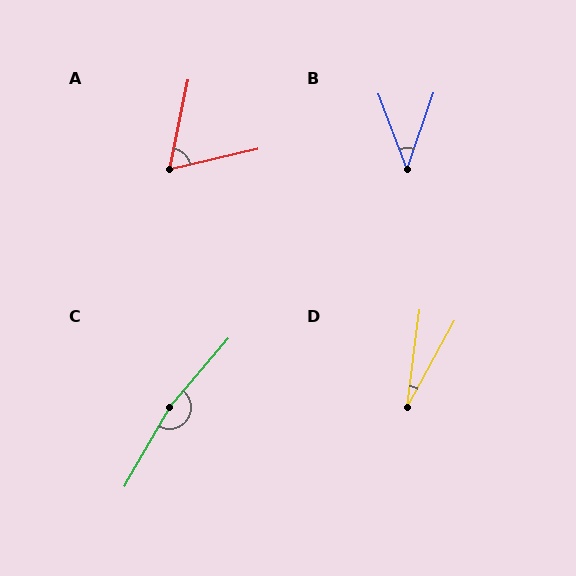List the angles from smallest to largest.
D (22°), B (40°), A (65°), C (169°).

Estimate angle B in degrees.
Approximately 40 degrees.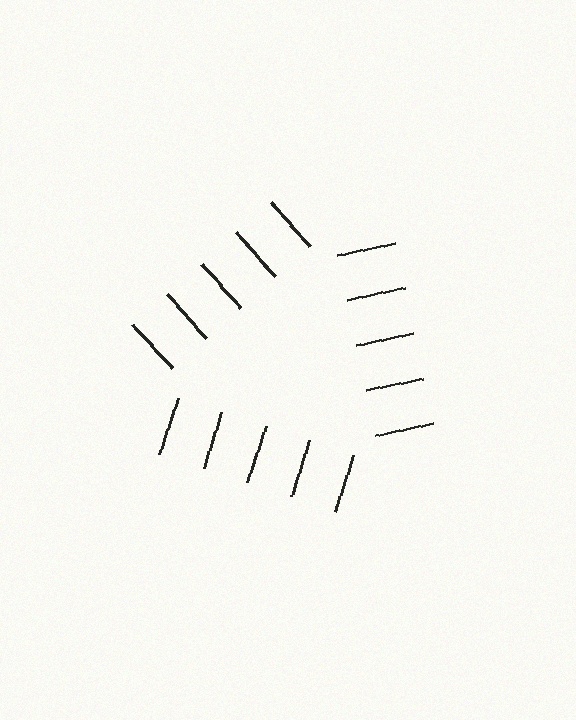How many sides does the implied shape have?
3 sides — the line-ends trace a triangle.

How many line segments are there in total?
15 — 5 along each of the 3 edges.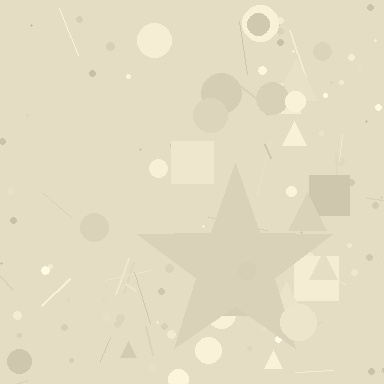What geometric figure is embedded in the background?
A star is embedded in the background.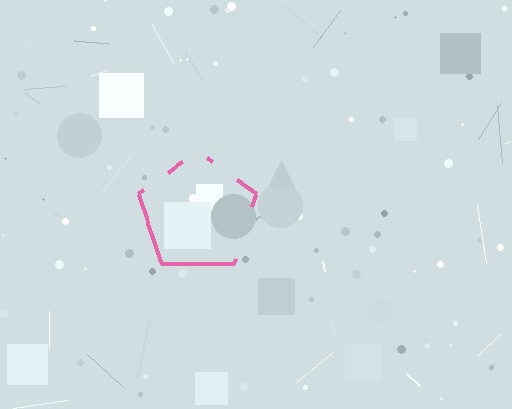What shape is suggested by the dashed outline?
The dashed outline suggests a pentagon.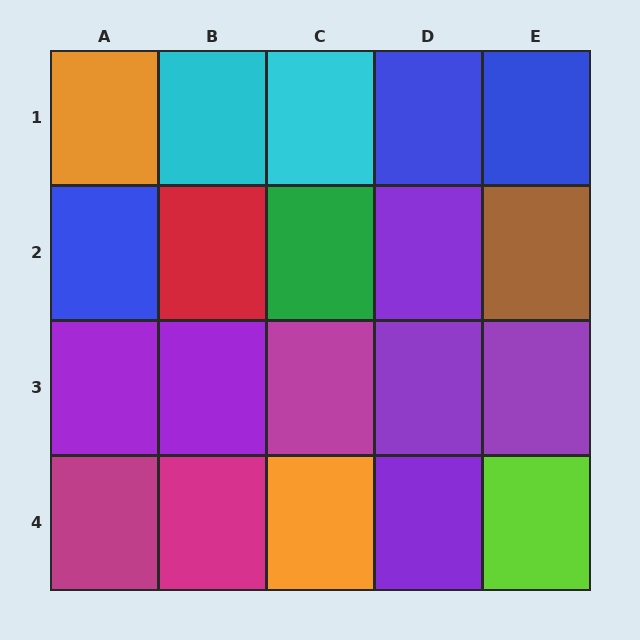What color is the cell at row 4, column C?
Orange.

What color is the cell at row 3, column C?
Magenta.